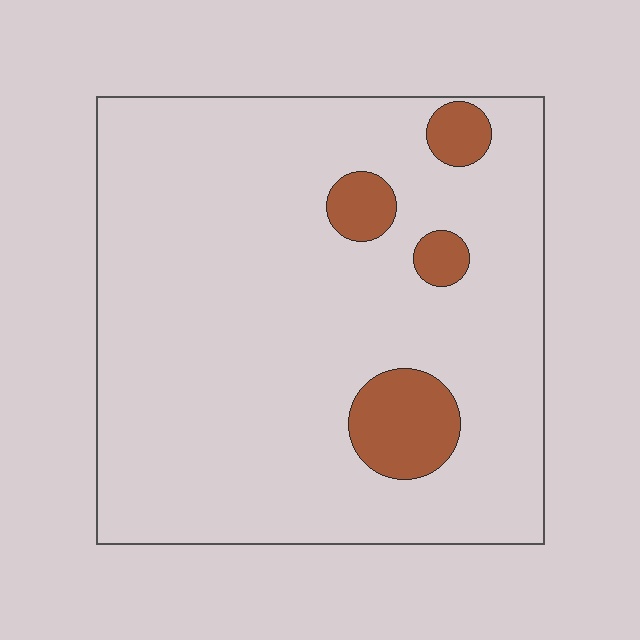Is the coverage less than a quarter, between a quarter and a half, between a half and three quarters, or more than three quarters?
Less than a quarter.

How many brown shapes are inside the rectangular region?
4.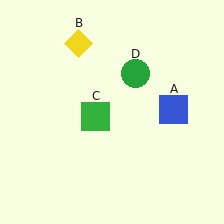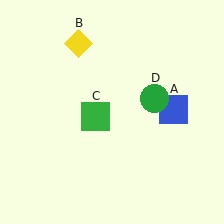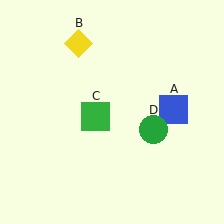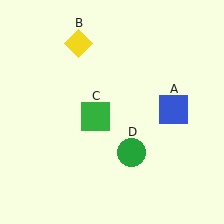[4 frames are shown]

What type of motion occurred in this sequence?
The green circle (object D) rotated clockwise around the center of the scene.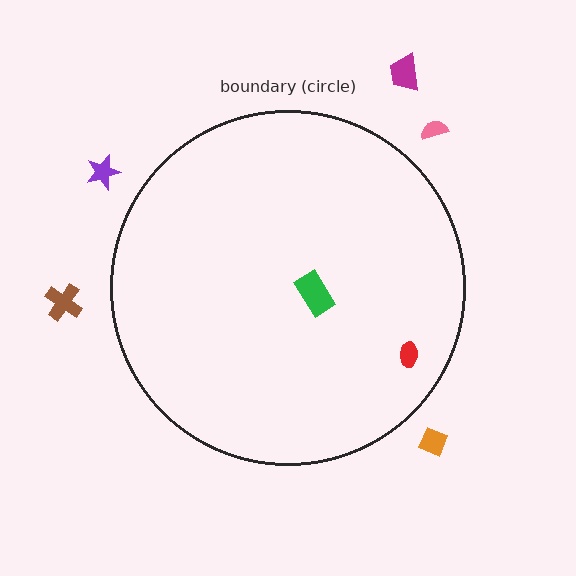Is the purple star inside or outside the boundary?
Outside.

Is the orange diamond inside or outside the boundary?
Outside.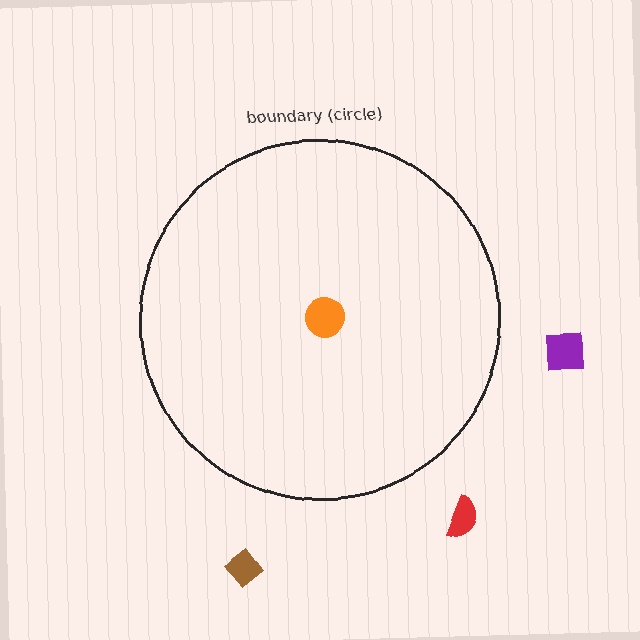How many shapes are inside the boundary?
1 inside, 3 outside.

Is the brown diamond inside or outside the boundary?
Outside.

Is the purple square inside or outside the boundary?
Outside.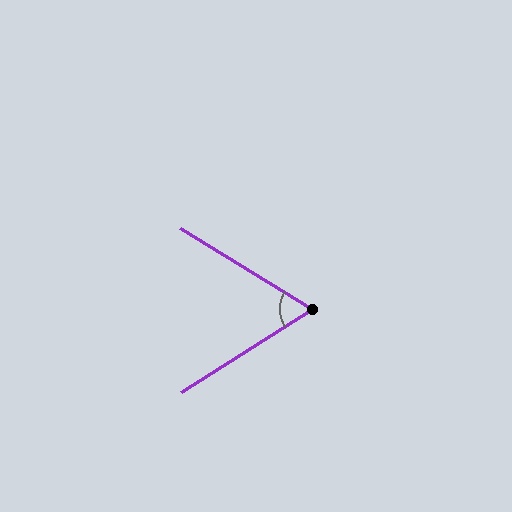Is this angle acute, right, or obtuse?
It is acute.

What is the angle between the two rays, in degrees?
Approximately 64 degrees.